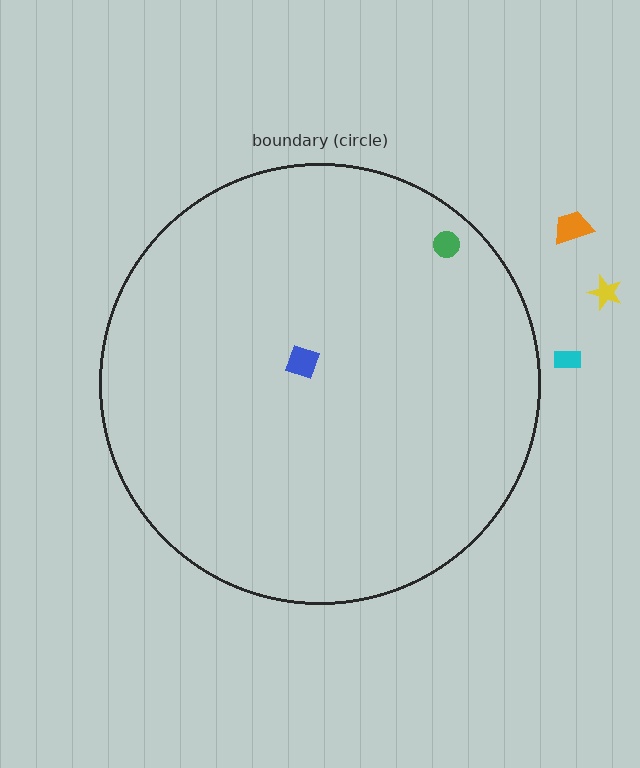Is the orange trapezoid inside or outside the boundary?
Outside.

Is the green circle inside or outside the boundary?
Inside.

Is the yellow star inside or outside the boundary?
Outside.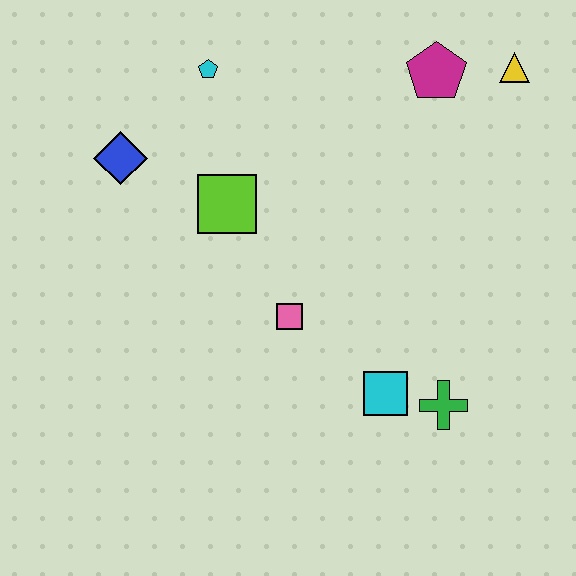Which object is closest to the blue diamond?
The lime square is closest to the blue diamond.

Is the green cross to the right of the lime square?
Yes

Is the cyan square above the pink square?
No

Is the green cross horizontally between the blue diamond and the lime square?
No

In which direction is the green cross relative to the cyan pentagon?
The green cross is below the cyan pentagon.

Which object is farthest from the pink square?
The yellow triangle is farthest from the pink square.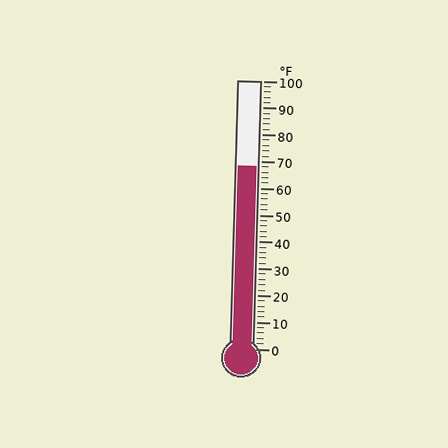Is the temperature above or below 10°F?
The temperature is above 10°F.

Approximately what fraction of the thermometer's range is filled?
The thermometer is filled to approximately 70% of its range.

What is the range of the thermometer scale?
The thermometer scale ranges from 0°F to 100°F.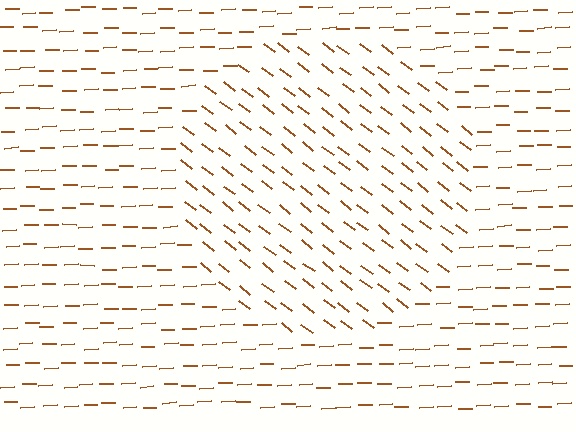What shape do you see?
I see a circle.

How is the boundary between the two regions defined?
The boundary is defined purely by a change in line orientation (approximately 40 degrees difference). All lines are the same color and thickness.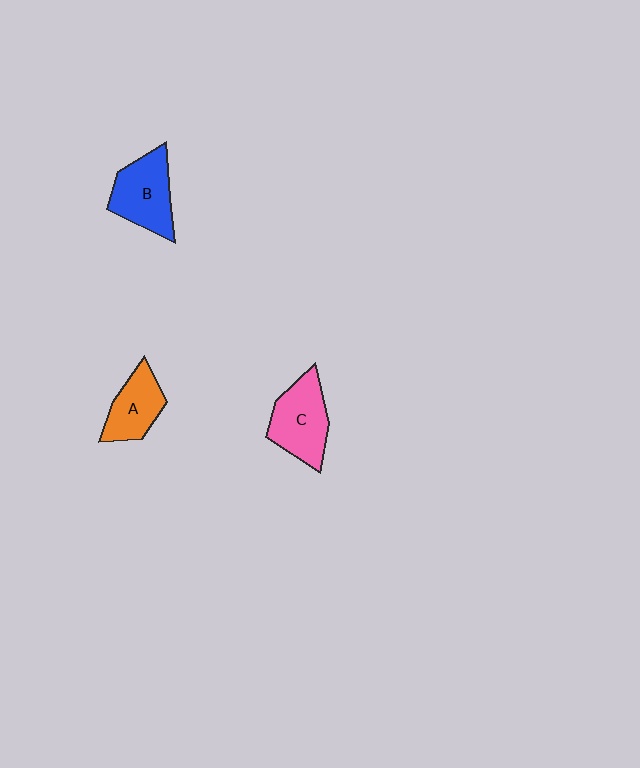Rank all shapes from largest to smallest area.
From largest to smallest: C (pink), B (blue), A (orange).